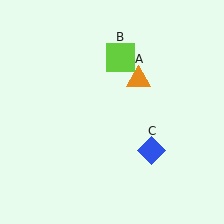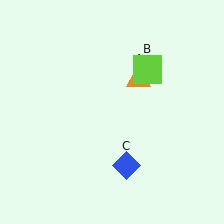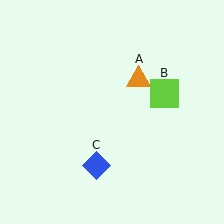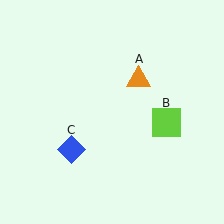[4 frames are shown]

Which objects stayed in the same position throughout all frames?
Orange triangle (object A) remained stationary.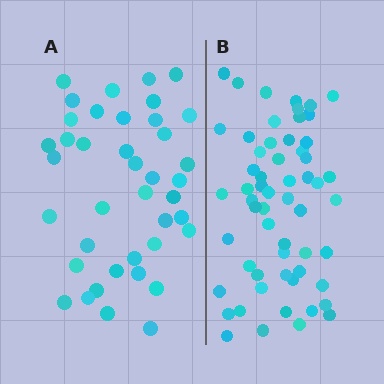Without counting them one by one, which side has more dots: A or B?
Region B (the right region) has more dots.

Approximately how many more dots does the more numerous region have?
Region B has approximately 20 more dots than region A.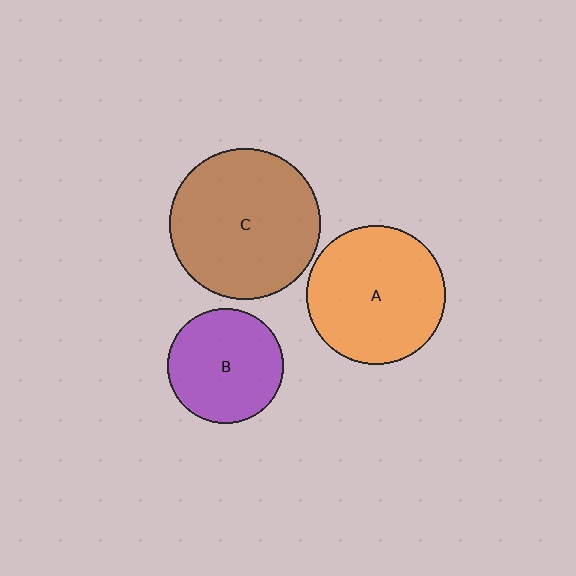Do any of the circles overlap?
No, none of the circles overlap.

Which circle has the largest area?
Circle C (brown).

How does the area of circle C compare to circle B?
Approximately 1.7 times.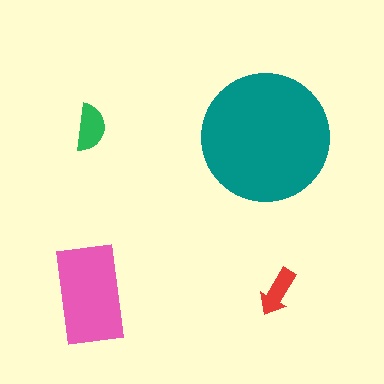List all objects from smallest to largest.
The red arrow, the green semicircle, the pink rectangle, the teal circle.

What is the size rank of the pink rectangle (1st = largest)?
2nd.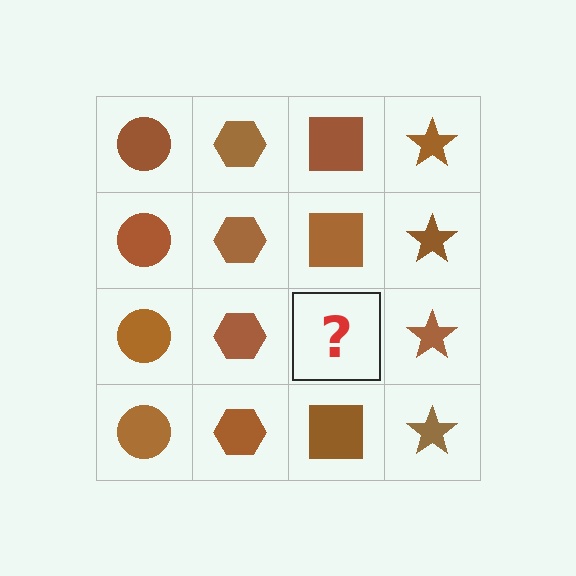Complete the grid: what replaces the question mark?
The question mark should be replaced with a brown square.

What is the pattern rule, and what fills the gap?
The rule is that each column has a consistent shape. The gap should be filled with a brown square.